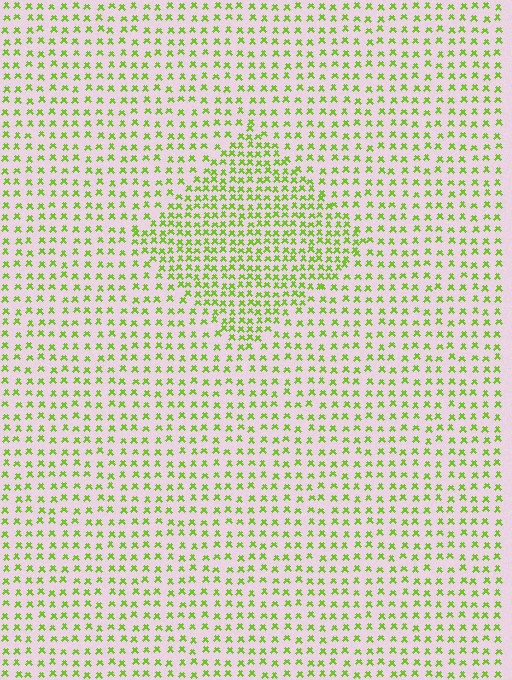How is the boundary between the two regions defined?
The boundary is defined by a change in element density (approximately 1.8x ratio). All elements are the same color, size, and shape.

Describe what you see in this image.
The image contains small lime elements arranged at two different densities. A diamond-shaped region is visible where the elements are more densely packed than the surrounding area.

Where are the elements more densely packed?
The elements are more densely packed inside the diamond boundary.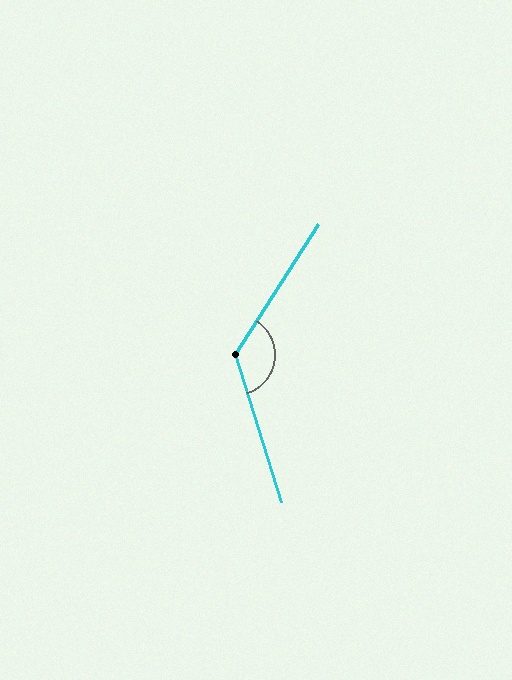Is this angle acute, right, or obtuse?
It is obtuse.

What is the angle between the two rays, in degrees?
Approximately 130 degrees.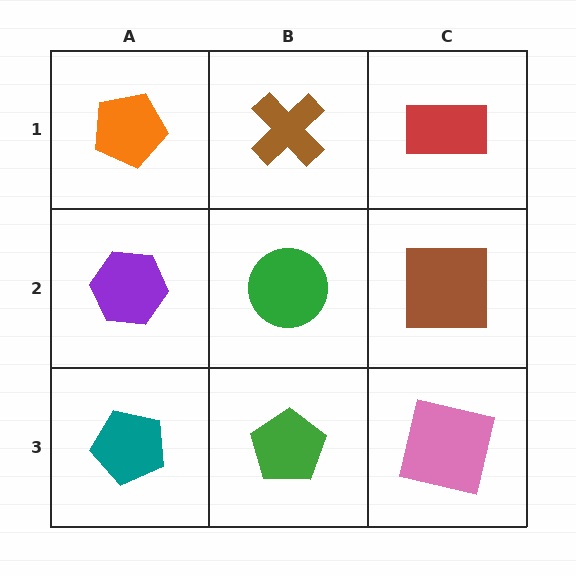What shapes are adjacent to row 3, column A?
A purple hexagon (row 2, column A), a green pentagon (row 3, column B).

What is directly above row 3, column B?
A green circle.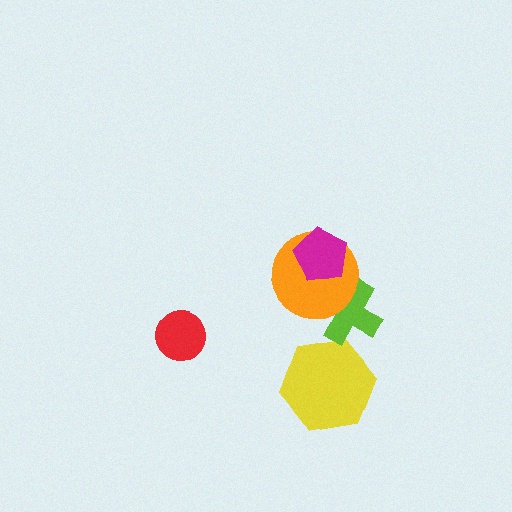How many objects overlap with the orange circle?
2 objects overlap with the orange circle.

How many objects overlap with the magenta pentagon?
1 object overlaps with the magenta pentagon.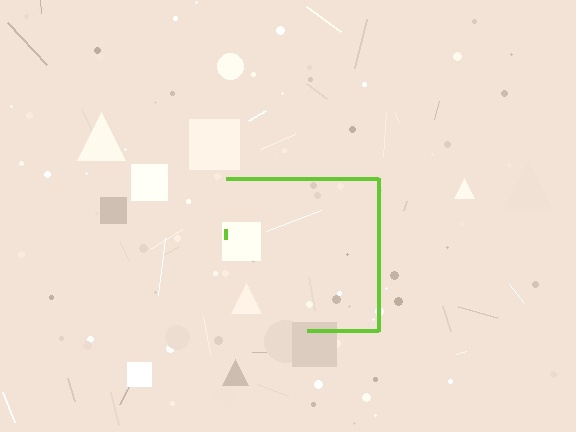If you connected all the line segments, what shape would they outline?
They would outline a square.